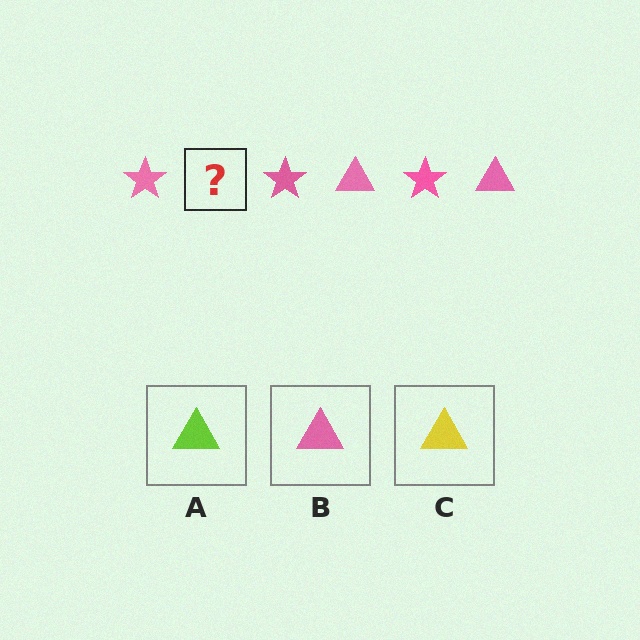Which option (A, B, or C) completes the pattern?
B.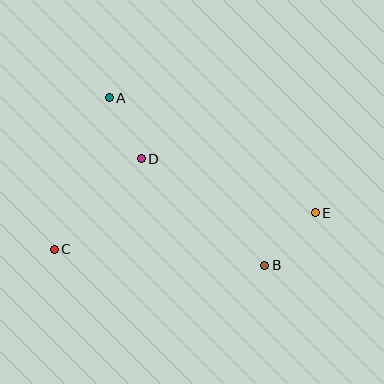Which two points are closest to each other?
Points A and D are closest to each other.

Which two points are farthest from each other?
Points C and E are farthest from each other.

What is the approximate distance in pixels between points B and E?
The distance between B and E is approximately 73 pixels.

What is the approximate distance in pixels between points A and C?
The distance between A and C is approximately 162 pixels.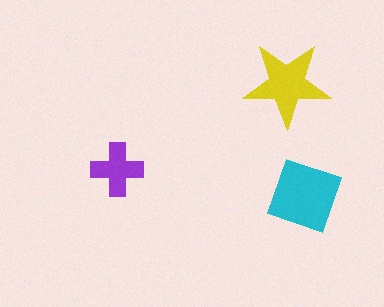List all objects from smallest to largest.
The purple cross, the yellow star, the cyan diamond.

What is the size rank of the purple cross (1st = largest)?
3rd.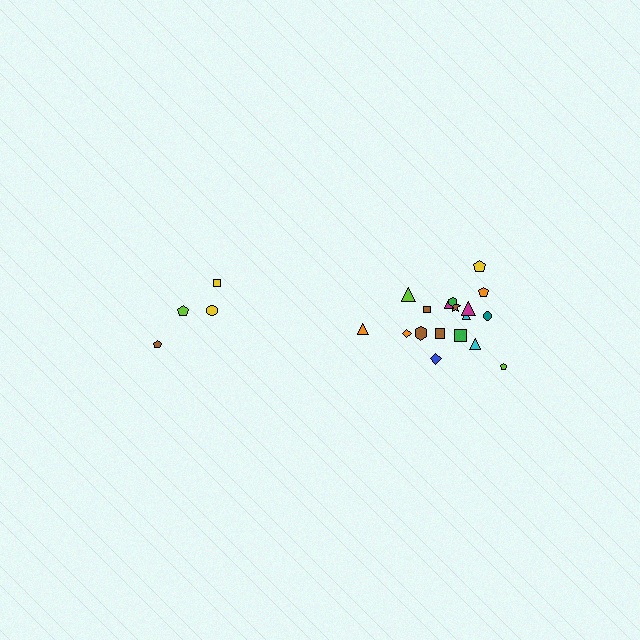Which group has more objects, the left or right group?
The right group.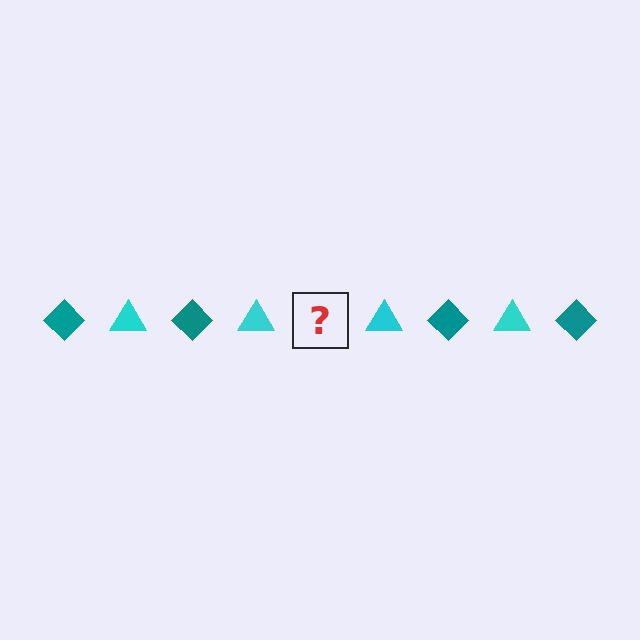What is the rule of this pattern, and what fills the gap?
The rule is that the pattern alternates between teal diamond and cyan triangle. The gap should be filled with a teal diamond.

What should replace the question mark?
The question mark should be replaced with a teal diamond.